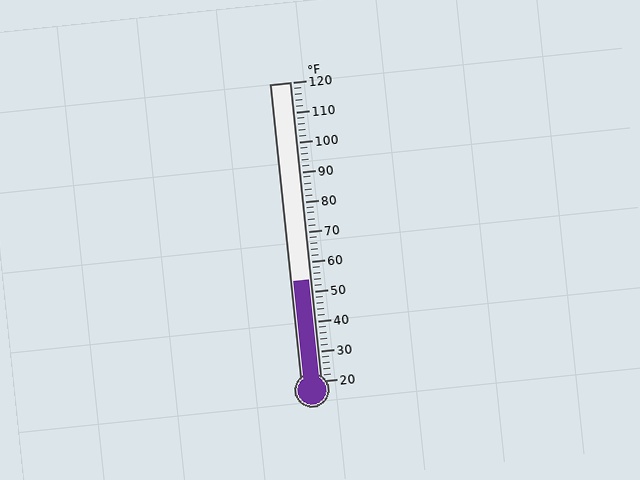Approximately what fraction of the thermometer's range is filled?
The thermometer is filled to approximately 35% of its range.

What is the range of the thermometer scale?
The thermometer scale ranges from 20°F to 120°F.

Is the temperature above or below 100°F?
The temperature is below 100°F.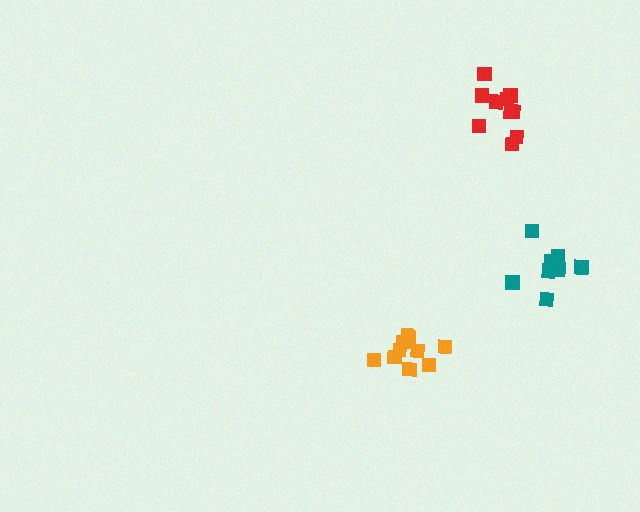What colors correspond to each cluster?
The clusters are colored: teal, red, orange.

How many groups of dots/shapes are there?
There are 3 groups.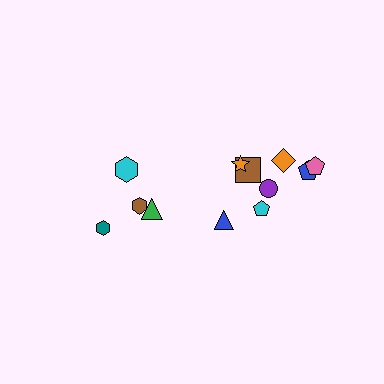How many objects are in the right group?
There are 8 objects.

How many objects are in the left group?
There are 5 objects.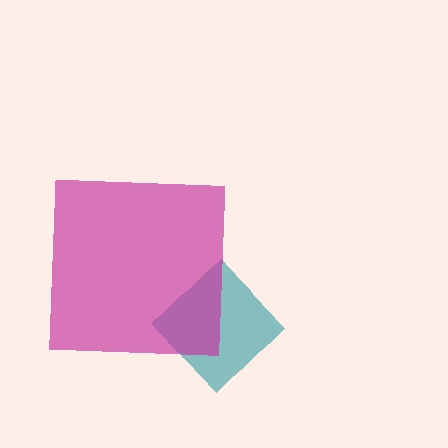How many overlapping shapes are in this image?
There are 2 overlapping shapes in the image.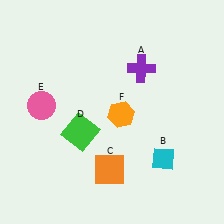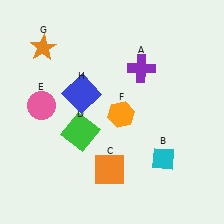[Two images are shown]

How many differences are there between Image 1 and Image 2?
There are 2 differences between the two images.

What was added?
An orange star (G), a blue square (H) were added in Image 2.